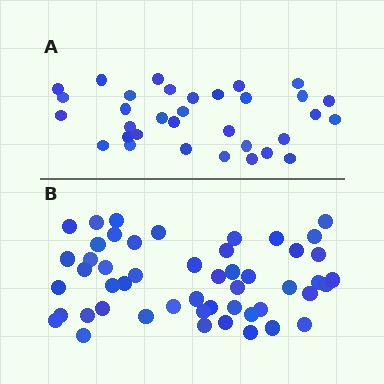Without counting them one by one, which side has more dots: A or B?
Region B (the bottom region) has more dots.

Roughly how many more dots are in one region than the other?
Region B has approximately 15 more dots than region A.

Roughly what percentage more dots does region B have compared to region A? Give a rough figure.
About 50% more.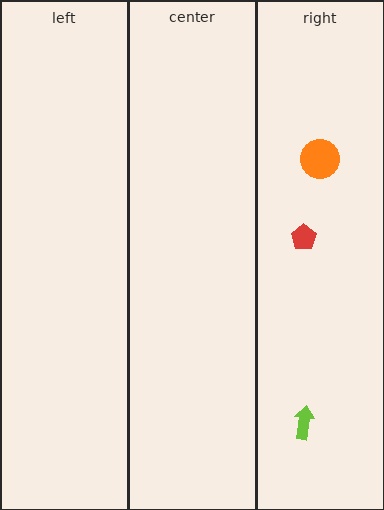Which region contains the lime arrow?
The right region.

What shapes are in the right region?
The lime arrow, the orange circle, the red pentagon.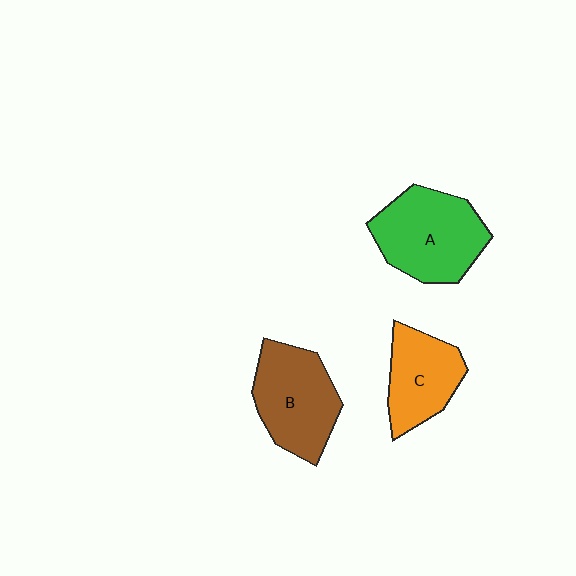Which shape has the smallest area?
Shape C (orange).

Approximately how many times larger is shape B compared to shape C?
Approximately 1.3 times.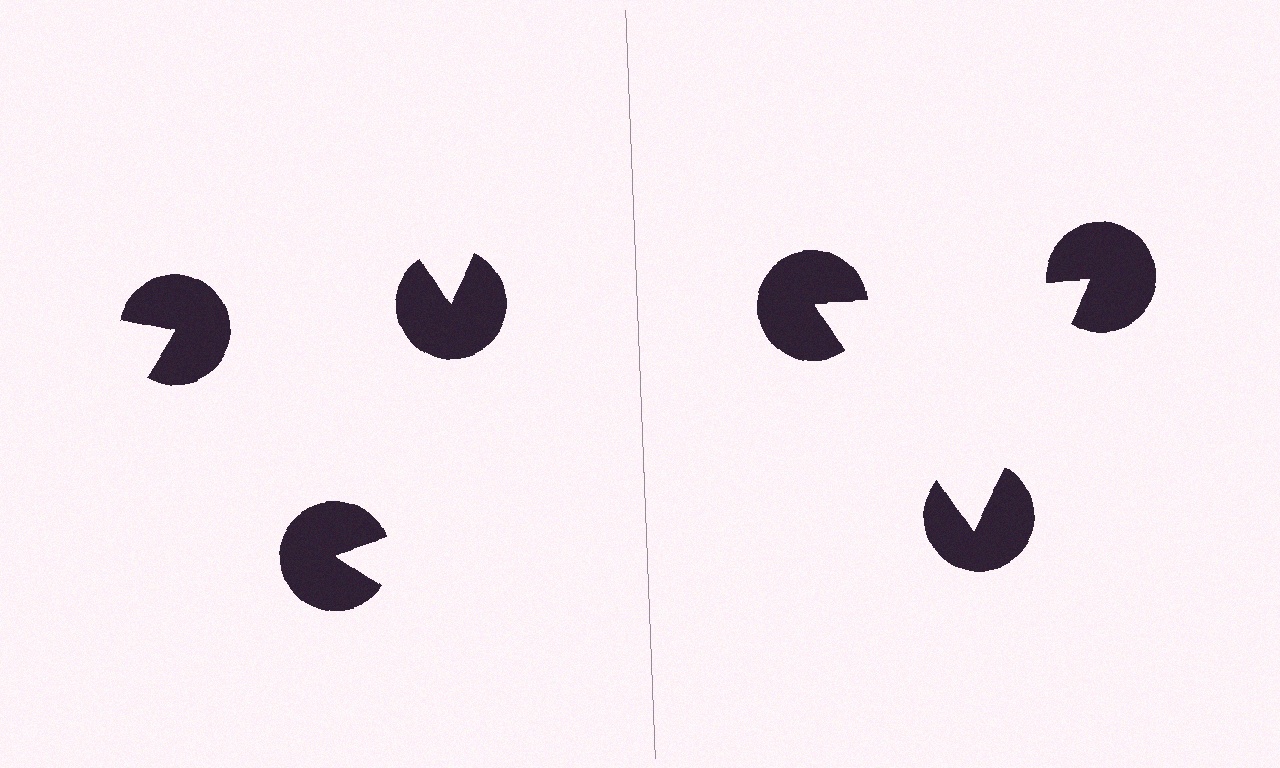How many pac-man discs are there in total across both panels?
6 — 3 on each side.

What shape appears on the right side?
An illusory triangle.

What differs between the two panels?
The pac-man discs are positioned identically on both sides; only the wedge orientations differ. On the right they align to a triangle; on the left they are misaligned.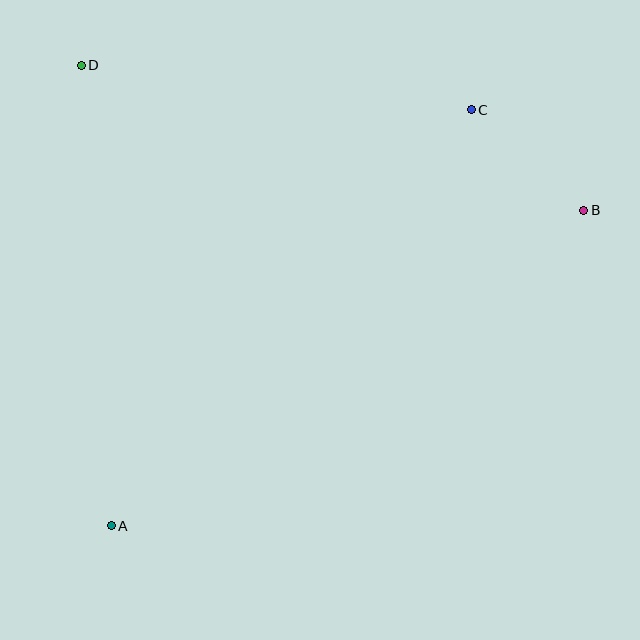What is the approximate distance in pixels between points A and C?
The distance between A and C is approximately 550 pixels.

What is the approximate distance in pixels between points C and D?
The distance between C and D is approximately 392 pixels.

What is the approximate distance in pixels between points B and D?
The distance between B and D is approximately 523 pixels.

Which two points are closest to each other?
Points B and C are closest to each other.